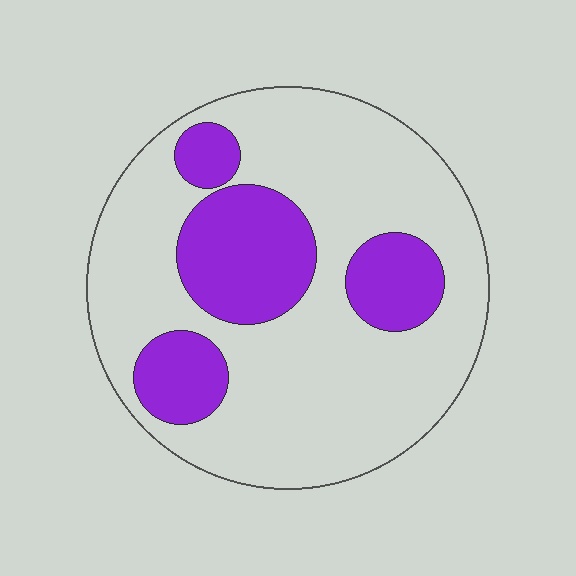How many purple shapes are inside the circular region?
4.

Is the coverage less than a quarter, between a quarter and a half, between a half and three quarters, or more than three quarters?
Between a quarter and a half.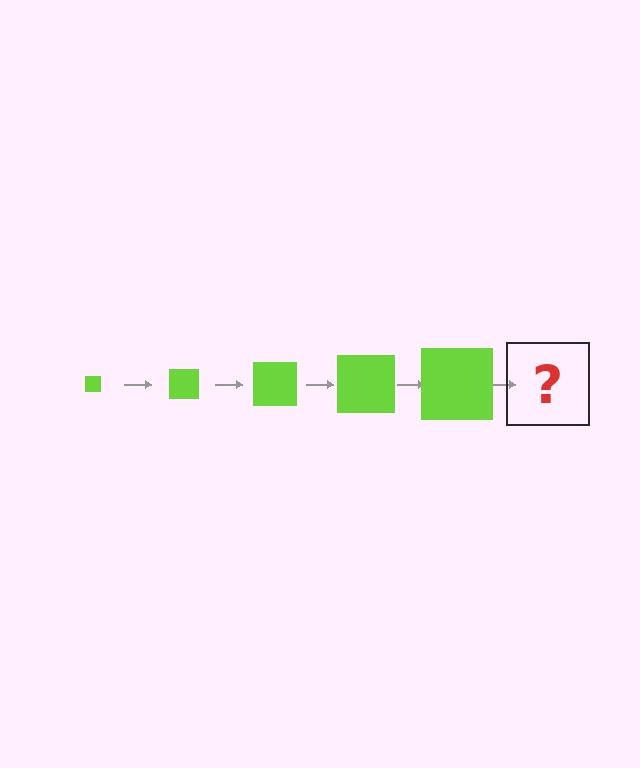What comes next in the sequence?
The next element should be a lime square, larger than the previous one.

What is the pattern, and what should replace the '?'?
The pattern is that the square gets progressively larger each step. The '?' should be a lime square, larger than the previous one.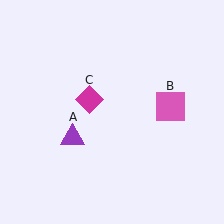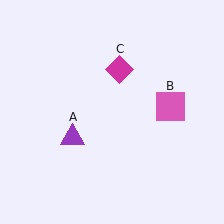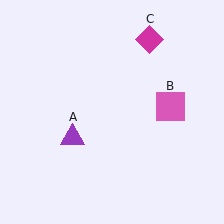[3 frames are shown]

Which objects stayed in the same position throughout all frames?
Purple triangle (object A) and pink square (object B) remained stationary.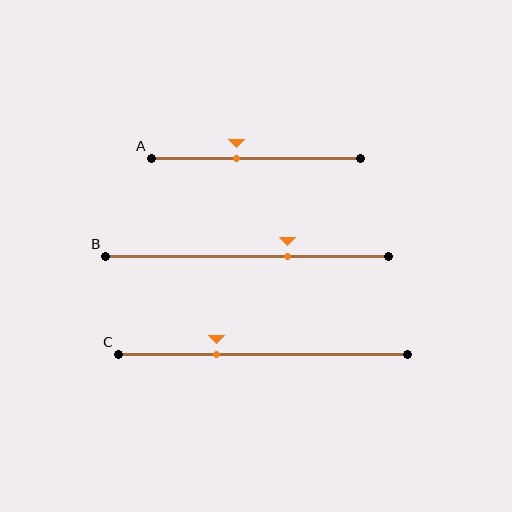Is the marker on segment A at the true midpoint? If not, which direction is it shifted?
No, the marker on segment A is shifted to the left by about 9% of the segment length.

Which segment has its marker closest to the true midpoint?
Segment A has its marker closest to the true midpoint.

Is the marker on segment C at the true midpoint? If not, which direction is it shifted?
No, the marker on segment C is shifted to the left by about 16% of the segment length.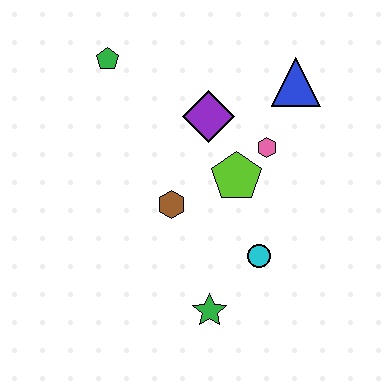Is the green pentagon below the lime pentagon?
No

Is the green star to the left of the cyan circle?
Yes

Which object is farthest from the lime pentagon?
The green pentagon is farthest from the lime pentagon.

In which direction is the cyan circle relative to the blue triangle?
The cyan circle is below the blue triangle.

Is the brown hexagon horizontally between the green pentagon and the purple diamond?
Yes